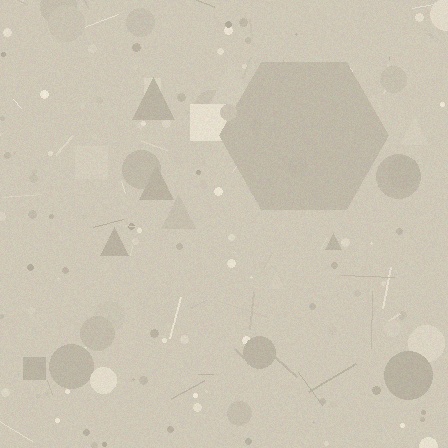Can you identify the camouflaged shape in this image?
The camouflaged shape is a hexagon.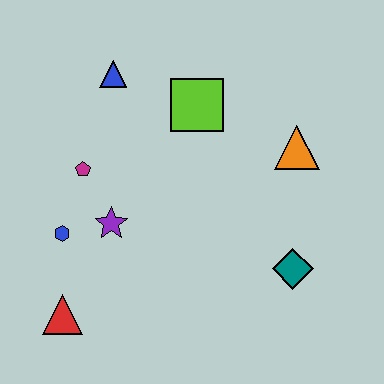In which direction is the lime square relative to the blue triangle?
The lime square is to the right of the blue triangle.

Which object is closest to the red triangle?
The blue hexagon is closest to the red triangle.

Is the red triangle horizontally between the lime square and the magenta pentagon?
No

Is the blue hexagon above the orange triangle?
No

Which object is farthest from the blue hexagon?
The orange triangle is farthest from the blue hexagon.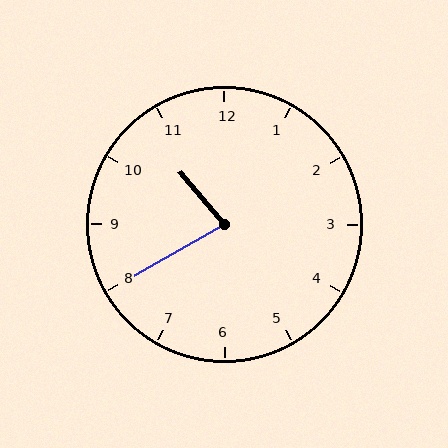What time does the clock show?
10:40.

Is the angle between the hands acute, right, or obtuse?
It is acute.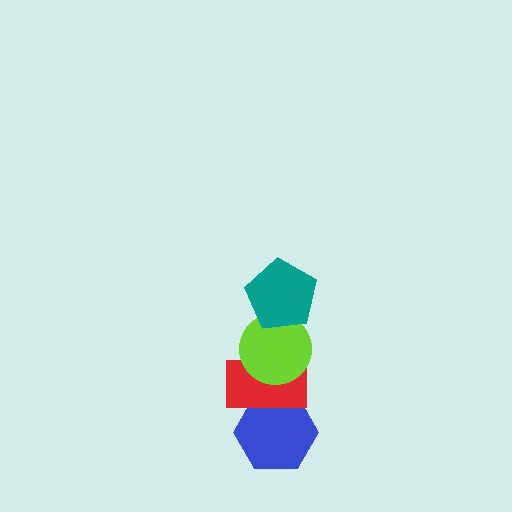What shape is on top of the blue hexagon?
The red rectangle is on top of the blue hexagon.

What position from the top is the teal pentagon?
The teal pentagon is 1st from the top.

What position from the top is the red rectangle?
The red rectangle is 3rd from the top.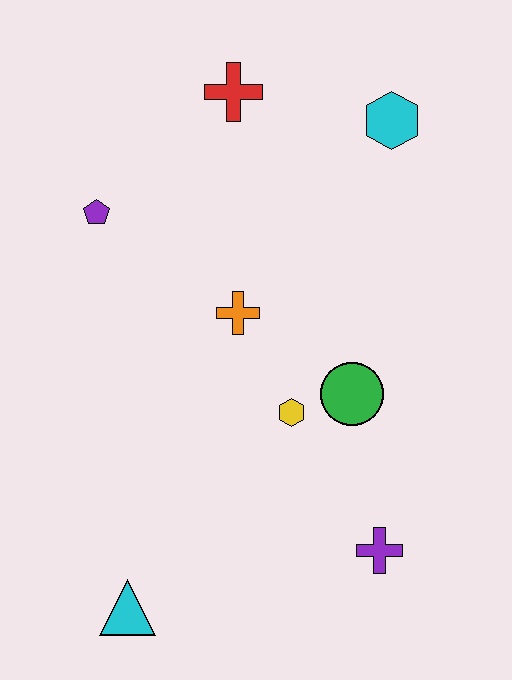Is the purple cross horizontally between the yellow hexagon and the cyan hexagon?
Yes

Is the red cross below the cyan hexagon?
No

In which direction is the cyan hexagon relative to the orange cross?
The cyan hexagon is above the orange cross.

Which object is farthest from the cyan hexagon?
The cyan triangle is farthest from the cyan hexagon.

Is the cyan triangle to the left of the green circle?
Yes